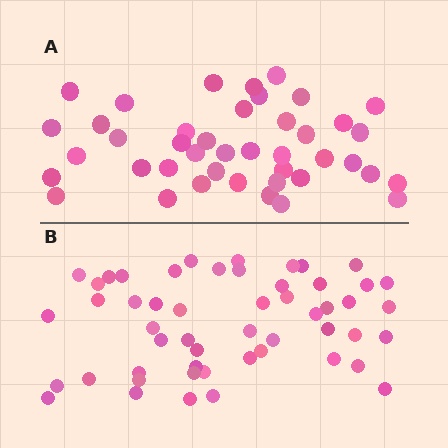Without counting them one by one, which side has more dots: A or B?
Region B (the bottom region) has more dots.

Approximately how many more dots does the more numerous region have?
Region B has roughly 10 or so more dots than region A.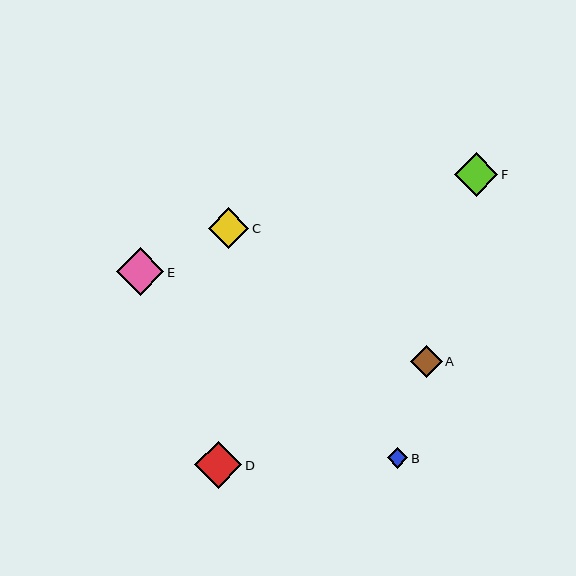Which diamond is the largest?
Diamond E is the largest with a size of approximately 47 pixels.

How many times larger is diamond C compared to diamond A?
Diamond C is approximately 1.3 times the size of diamond A.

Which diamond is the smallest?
Diamond B is the smallest with a size of approximately 20 pixels.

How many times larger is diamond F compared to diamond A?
Diamond F is approximately 1.4 times the size of diamond A.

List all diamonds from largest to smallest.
From largest to smallest: E, D, F, C, A, B.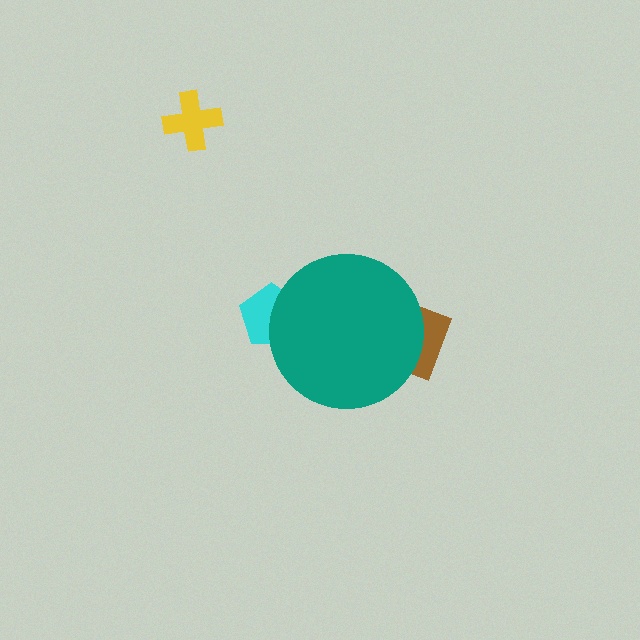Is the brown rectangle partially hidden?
Yes, the brown rectangle is partially hidden behind the teal circle.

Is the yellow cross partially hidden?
No, the yellow cross is fully visible.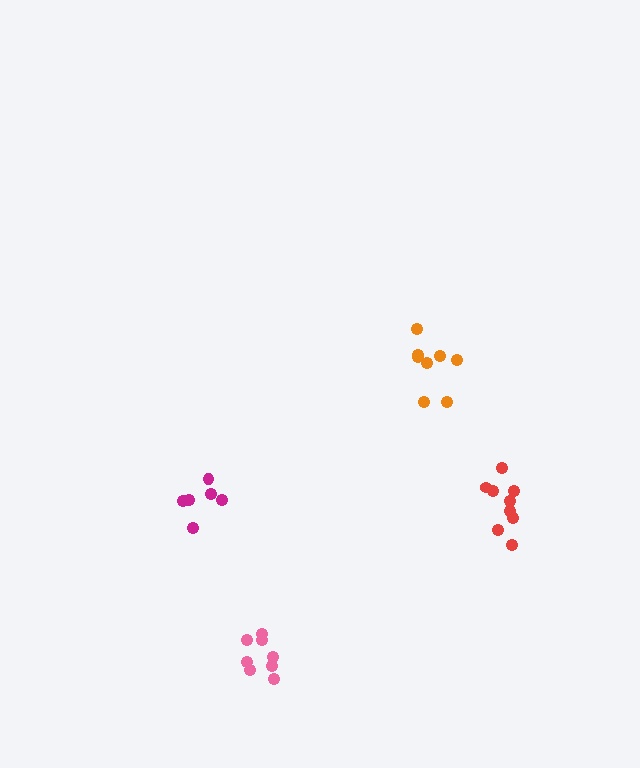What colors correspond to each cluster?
The clusters are colored: magenta, pink, orange, red.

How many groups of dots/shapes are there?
There are 4 groups.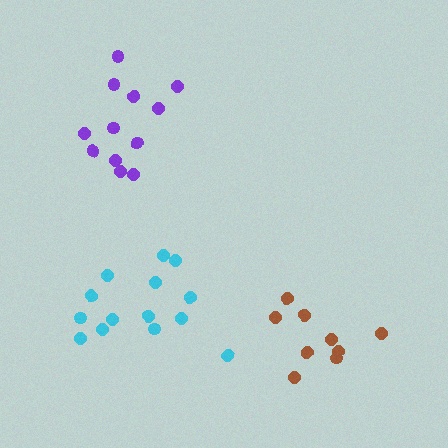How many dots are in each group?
Group 1: 14 dots, Group 2: 12 dots, Group 3: 9 dots (35 total).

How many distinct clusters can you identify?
There are 3 distinct clusters.